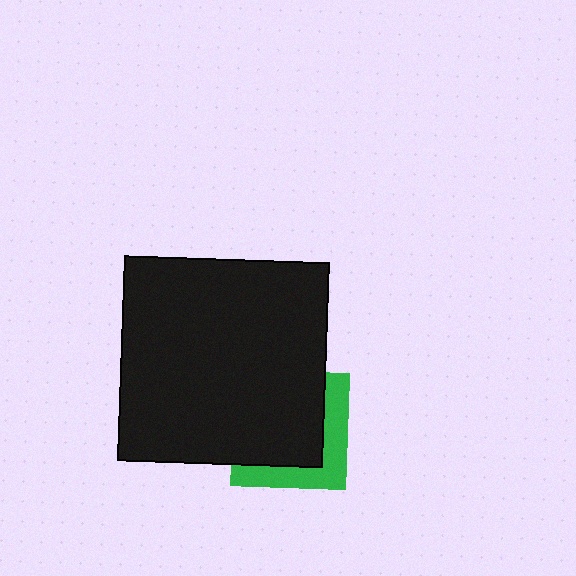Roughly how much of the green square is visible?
A small part of it is visible (roughly 34%).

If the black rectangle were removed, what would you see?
You would see the complete green square.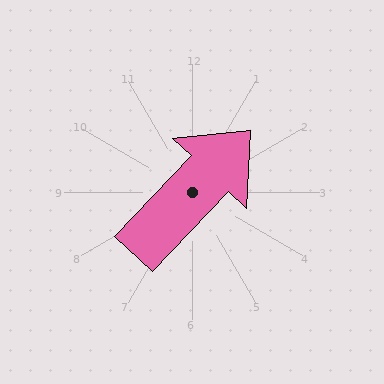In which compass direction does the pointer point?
Northeast.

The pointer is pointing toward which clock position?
Roughly 1 o'clock.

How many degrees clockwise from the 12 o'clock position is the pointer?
Approximately 43 degrees.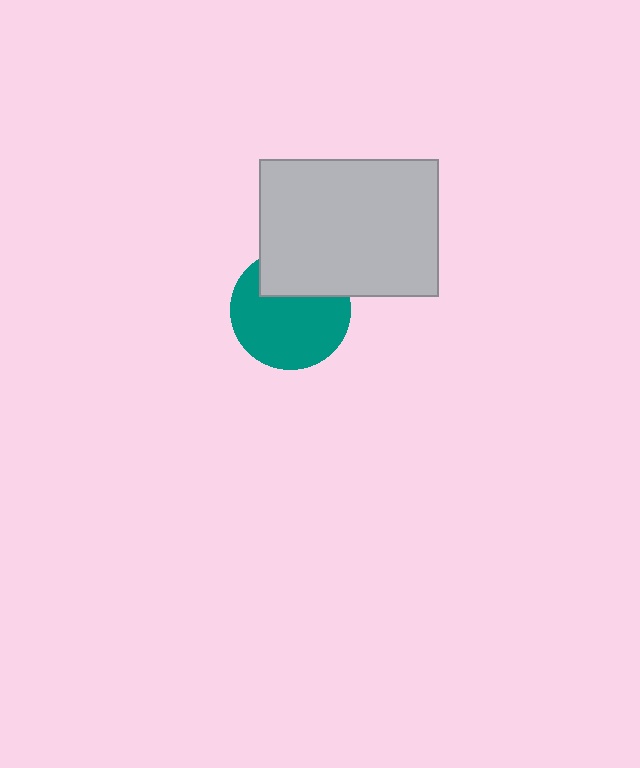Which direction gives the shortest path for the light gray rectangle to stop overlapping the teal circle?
Moving up gives the shortest separation.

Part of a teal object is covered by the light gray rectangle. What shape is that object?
It is a circle.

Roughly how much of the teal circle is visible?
Most of it is visible (roughly 69%).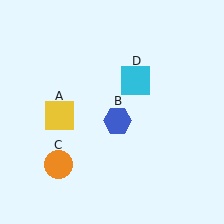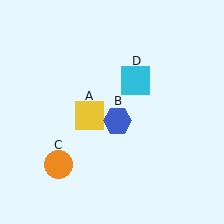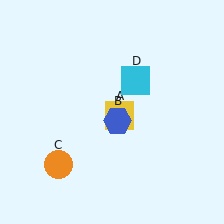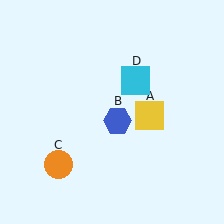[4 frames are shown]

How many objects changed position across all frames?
1 object changed position: yellow square (object A).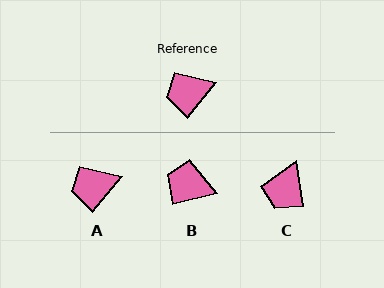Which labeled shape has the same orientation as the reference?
A.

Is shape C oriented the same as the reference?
No, it is off by about 48 degrees.